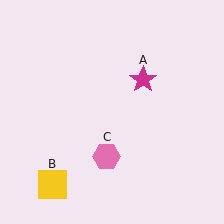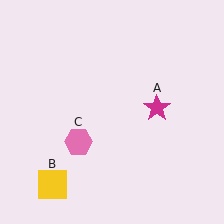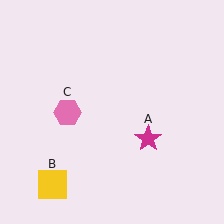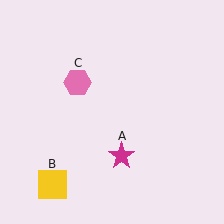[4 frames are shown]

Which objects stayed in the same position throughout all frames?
Yellow square (object B) remained stationary.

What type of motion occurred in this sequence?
The magenta star (object A), pink hexagon (object C) rotated clockwise around the center of the scene.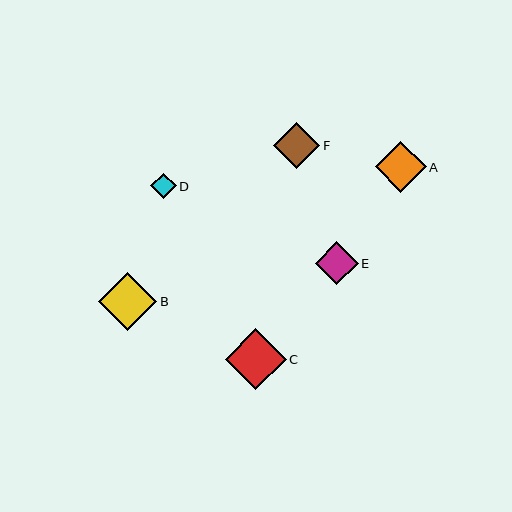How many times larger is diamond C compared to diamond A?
Diamond C is approximately 1.2 times the size of diamond A.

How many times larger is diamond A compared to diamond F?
Diamond A is approximately 1.1 times the size of diamond F.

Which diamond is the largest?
Diamond C is the largest with a size of approximately 61 pixels.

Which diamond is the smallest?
Diamond D is the smallest with a size of approximately 26 pixels.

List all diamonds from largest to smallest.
From largest to smallest: C, B, A, F, E, D.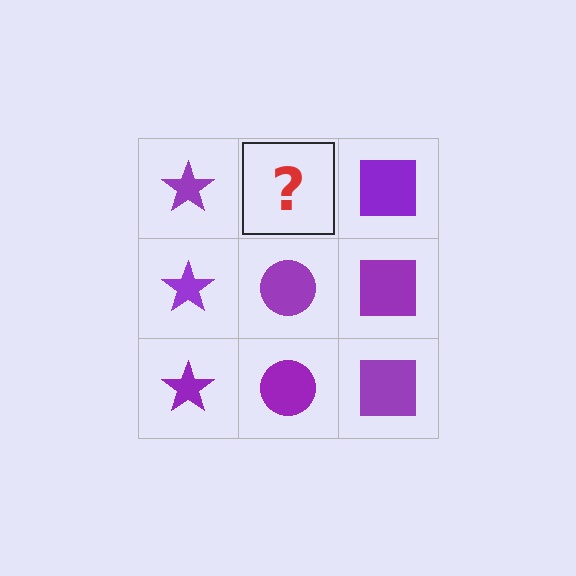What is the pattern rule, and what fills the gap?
The rule is that each column has a consistent shape. The gap should be filled with a purple circle.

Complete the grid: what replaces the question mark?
The question mark should be replaced with a purple circle.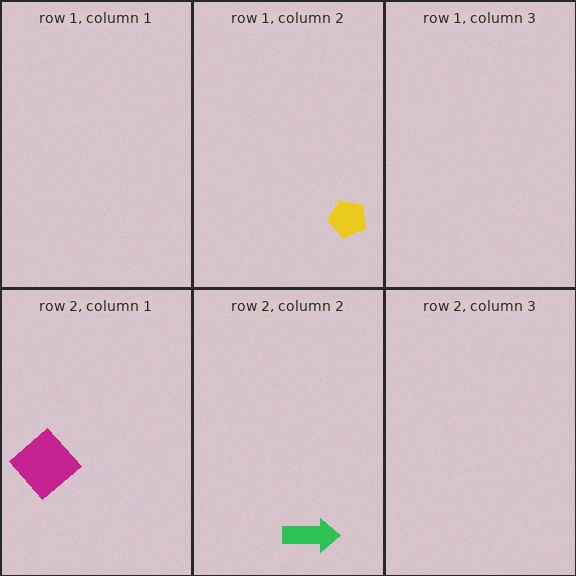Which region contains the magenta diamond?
The row 2, column 1 region.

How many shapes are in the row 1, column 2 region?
1.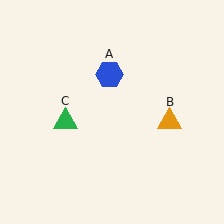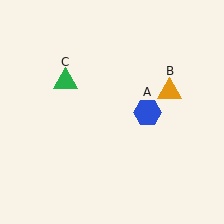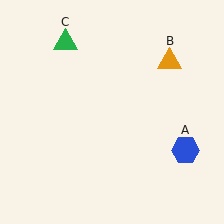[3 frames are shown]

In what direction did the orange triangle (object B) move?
The orange triangle (object B) moved up.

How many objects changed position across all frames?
3 objects changed position: blue hexagon (object A), orange triangle (object B), green triangle (object C).